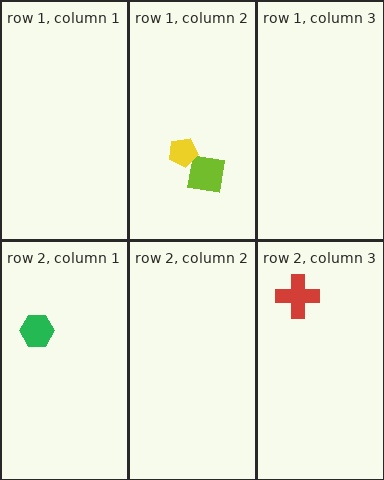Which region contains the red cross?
The row 2, column 3 region.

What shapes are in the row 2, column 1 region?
The green hexagon.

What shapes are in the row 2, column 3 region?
The red cross.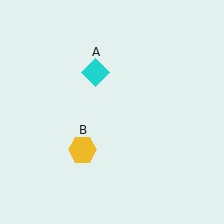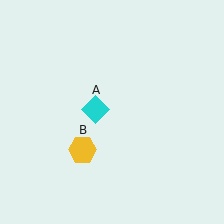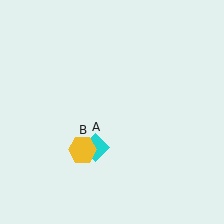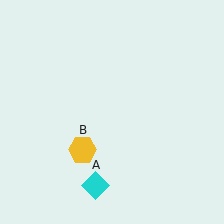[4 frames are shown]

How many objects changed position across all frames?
1 object changed position: cyan diamond (object A).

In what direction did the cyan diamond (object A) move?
The cyan diamond (object A) moved down.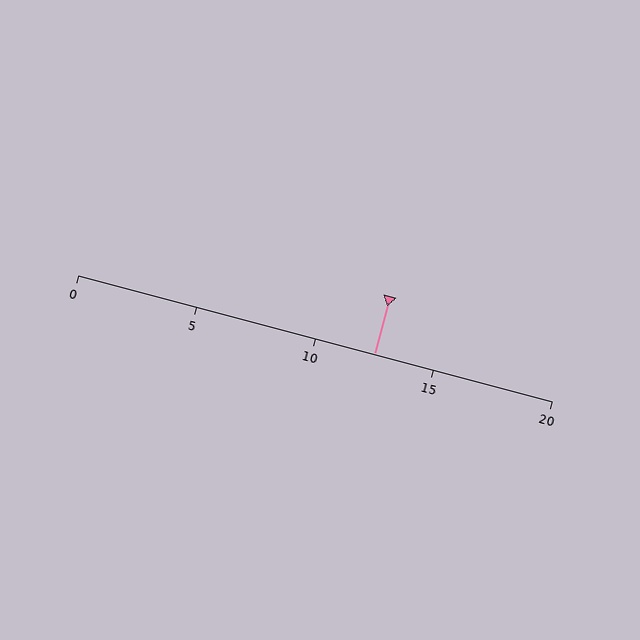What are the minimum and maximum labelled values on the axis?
The axis runs from 0 to 20.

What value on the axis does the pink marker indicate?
The marker indicates approximately 12.5.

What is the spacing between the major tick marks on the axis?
The major ticks are spaced 5 apart.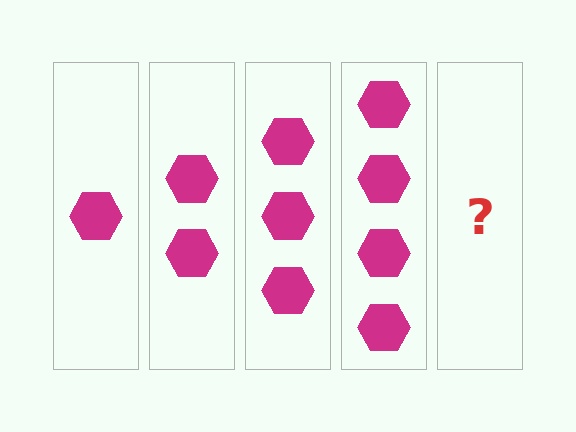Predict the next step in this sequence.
The next step is 5 hexagons.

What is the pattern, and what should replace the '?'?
The pattern is that each step adds one more hexagon. The '?' should be 5 hexagons.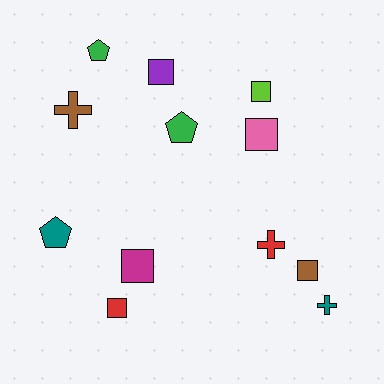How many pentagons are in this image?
There are 3 pentagons.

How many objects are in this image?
There are 12 objects.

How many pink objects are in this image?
There is 1 pink object.